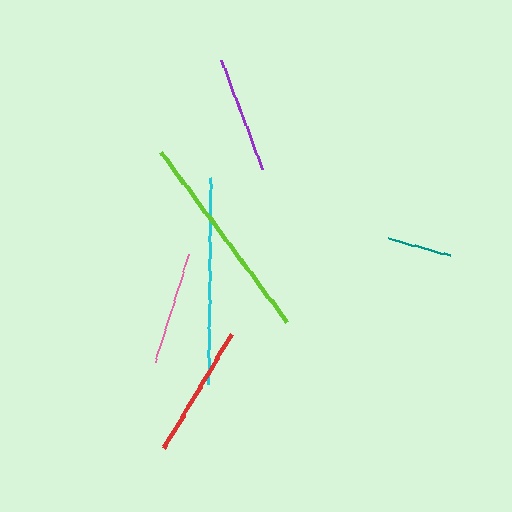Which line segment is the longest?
The lime line is the longest at approximately 211 pixels.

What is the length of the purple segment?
The purple segment is approximately 116 pixels long.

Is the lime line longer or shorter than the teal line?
The lime line is longer than the teal line.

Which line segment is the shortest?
The teal line is the shortest at approximately 63 pixels.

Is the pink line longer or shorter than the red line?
The red line is longer than the pink line.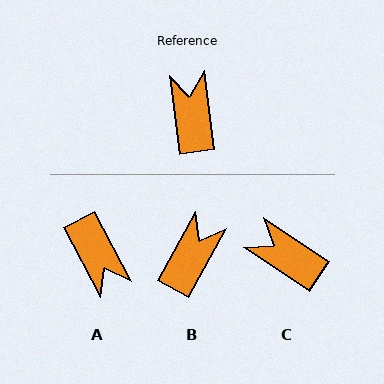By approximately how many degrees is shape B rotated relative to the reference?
Approximately 37 degrees clockwise.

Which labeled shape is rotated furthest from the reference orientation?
A, about 160 degrees away.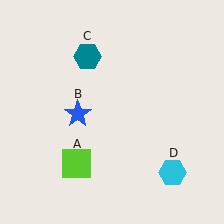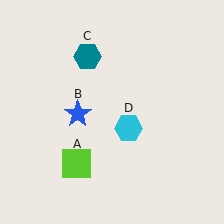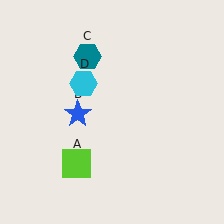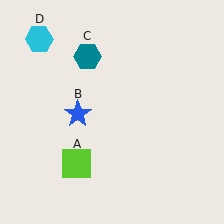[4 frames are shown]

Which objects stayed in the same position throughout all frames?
Lime square (object A) and blue star (object B) and teal hexagon (object C) remained stationary.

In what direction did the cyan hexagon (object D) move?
The cyan hexagon (object D) moved up and to the left.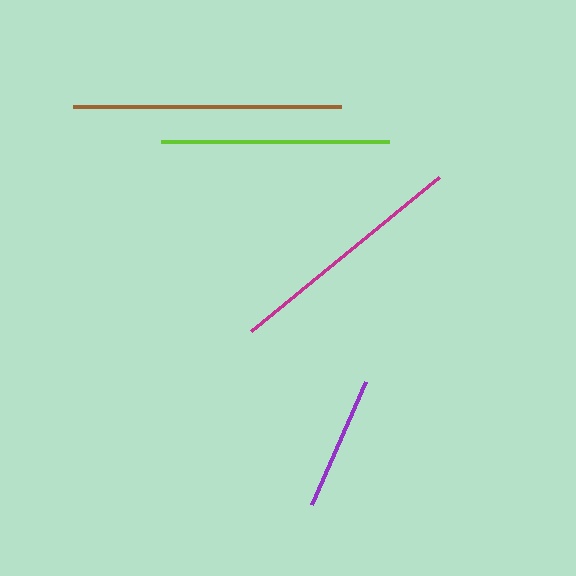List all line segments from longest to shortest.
From longest to shortest: brown, magenta, lime, purple.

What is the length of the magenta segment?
The magenta segment is approximately 243 pixels long.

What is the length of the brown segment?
The brown segment is approximately 268 pixels long.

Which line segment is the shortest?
The purple line is the shortest at approximately 134 pixels.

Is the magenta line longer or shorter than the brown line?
The brown line is longer than the magenta line.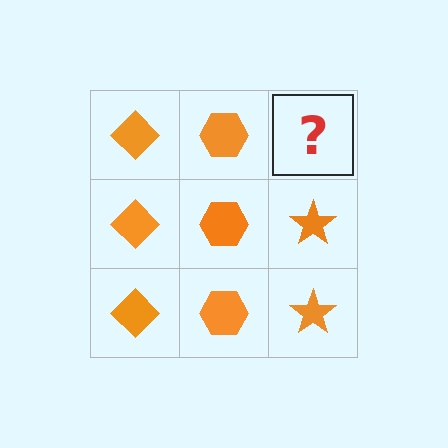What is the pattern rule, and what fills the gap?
The rule is that each column has a consistent shape. The gap should be filled with an orange star.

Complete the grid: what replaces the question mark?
The question mark should be replaced with an orange star.